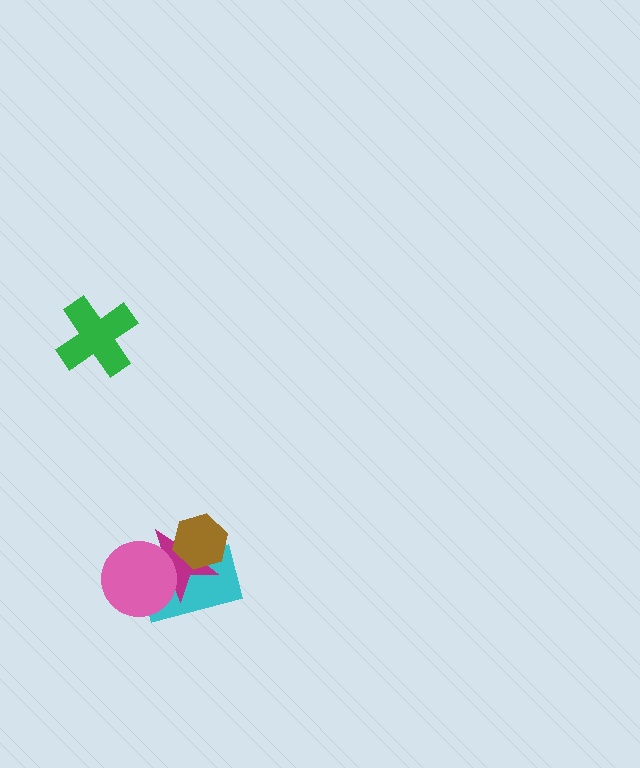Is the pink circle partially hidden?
No, no other shape covers it.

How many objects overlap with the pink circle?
2 objects overlap with the pink circle.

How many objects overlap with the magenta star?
3 objects overlap with the magenta star.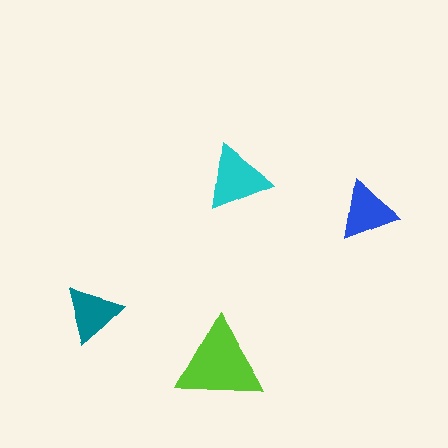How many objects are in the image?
There are 4 objects in the image.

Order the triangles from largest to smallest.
the lime one, the cyan one, the blue one, the teal one.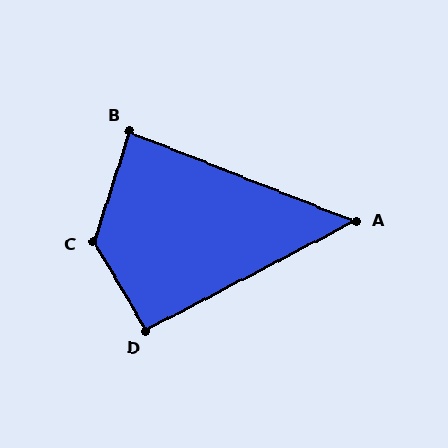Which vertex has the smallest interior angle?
A, at approximately 49 degrees.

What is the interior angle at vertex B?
Approximately 87 degrees (approximately right).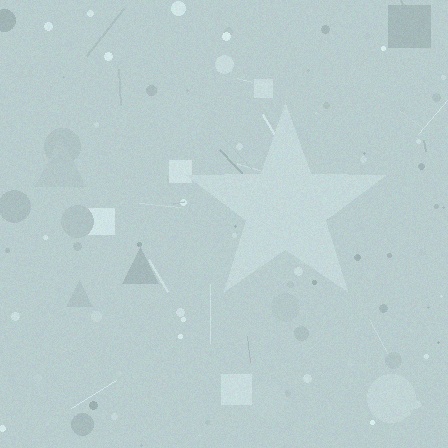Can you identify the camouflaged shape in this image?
The camouflaged shape is a star.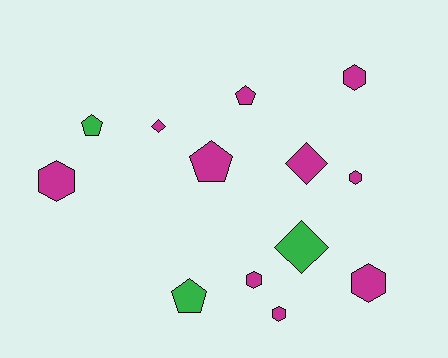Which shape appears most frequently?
Hexagon, with 6 objects.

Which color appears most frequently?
Magenta, with 10 objects.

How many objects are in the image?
There are 13 objects.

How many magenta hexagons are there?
There are 6 magenta hexagons.